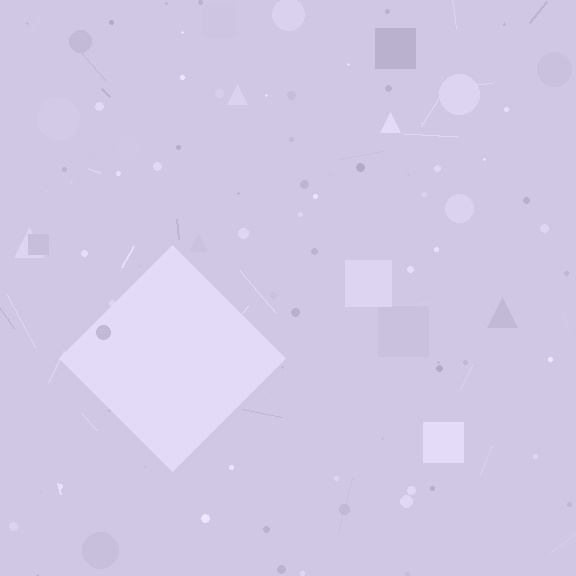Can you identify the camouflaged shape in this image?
The camouflaged shape is a diamond.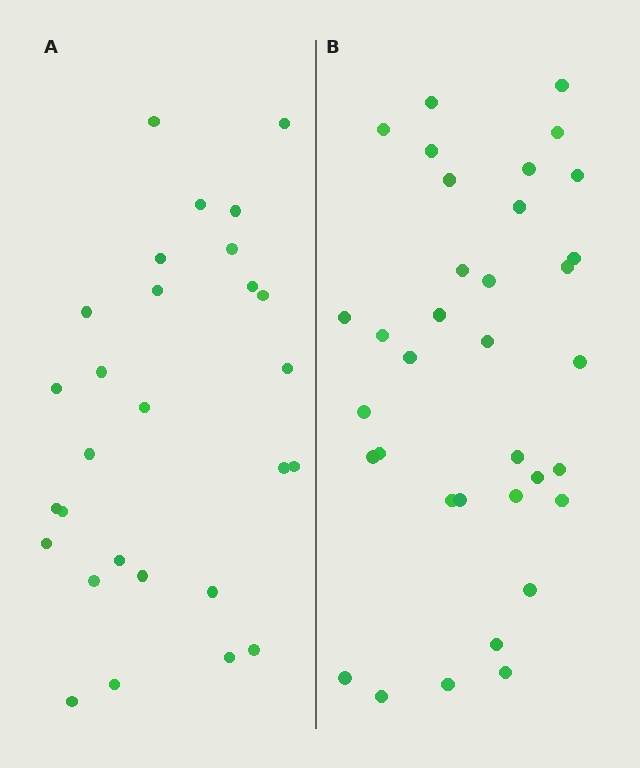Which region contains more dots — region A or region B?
Region B (the right region) has more dots.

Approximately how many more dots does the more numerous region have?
Region B has roughly 8 or so more dots than region A.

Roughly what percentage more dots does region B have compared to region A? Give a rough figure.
About 25% more.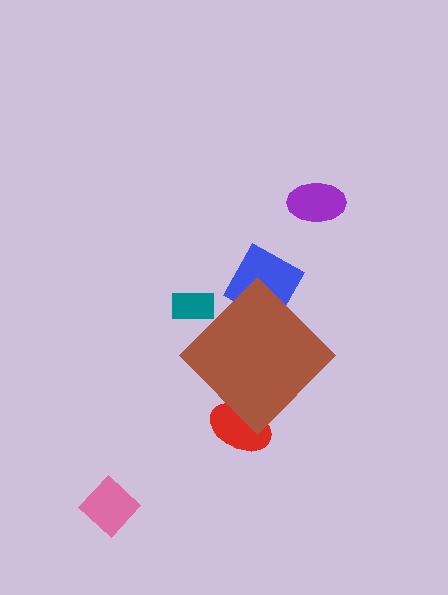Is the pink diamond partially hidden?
No, the pink diamond is fully visible.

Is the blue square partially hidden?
Yes, the blue square is partially hidden behind the brown diamond.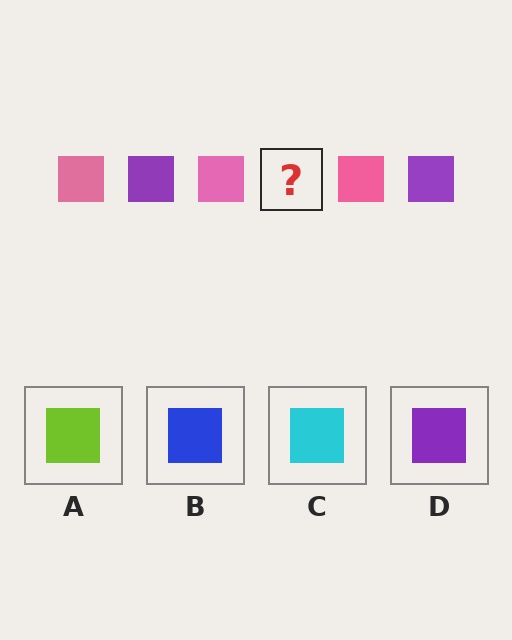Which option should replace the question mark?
Option D.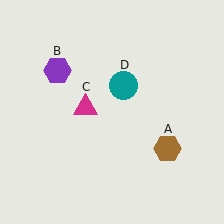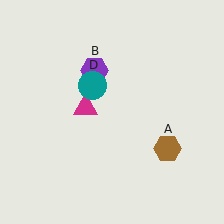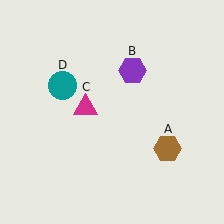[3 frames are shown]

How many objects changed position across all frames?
2 objects changed position: purple hexagon (object B), teal circle (object D).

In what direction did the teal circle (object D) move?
The teal circle (object D) moved left.